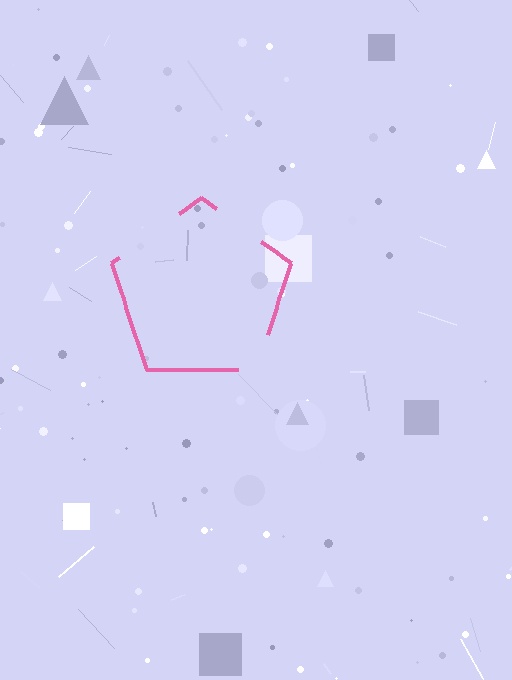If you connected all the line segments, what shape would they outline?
They would outline a pentagon.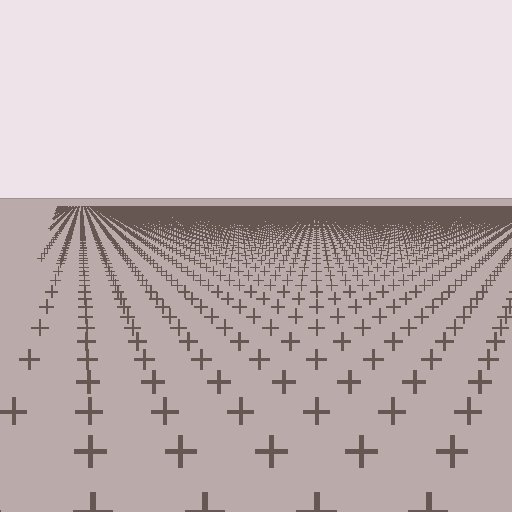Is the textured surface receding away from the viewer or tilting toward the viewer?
The surface is receding away from the viewer. Texture elements get smaller and denser toward the top.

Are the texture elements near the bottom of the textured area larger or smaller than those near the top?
Larger. Near the bottom, elements are closer to the viewer and appear at a bigger on-screen size.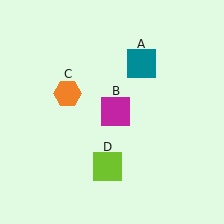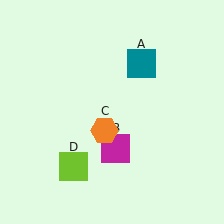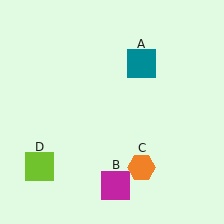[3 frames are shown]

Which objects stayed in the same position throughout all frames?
Teal square (object A) remained stationary.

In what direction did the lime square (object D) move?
The lime square (object D) moved left.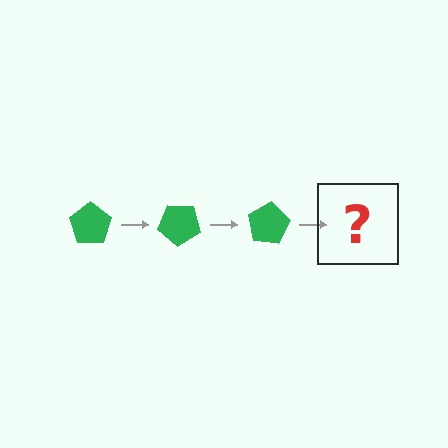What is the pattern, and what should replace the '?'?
The pattern is that the pentagon rotates 40 degrees each step. The '?' should be a green pentagon rotated 120 degrees.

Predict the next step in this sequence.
The next step is a green pentagon rotated 120 degrees.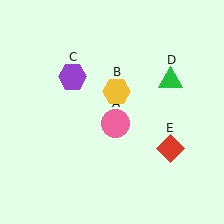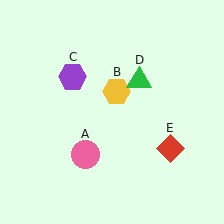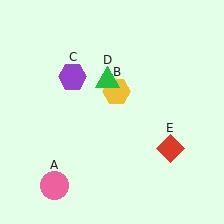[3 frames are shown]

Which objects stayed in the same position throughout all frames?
Yellow hexagon (object B) and purple hexagon (object C) and red diamond (object E) remained stationary.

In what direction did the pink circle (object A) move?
The pink circle (object A) moved down and to the left.